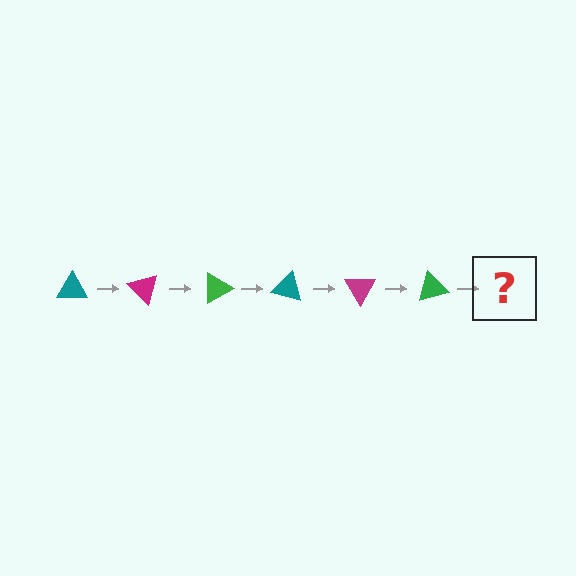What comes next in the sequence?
The next element should be a teal triangle, rotated 270 degrees from the start.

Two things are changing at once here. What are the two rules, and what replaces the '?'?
The two rules are that it rotates 45 degrees each step and the color cycles through teal, magenta, and green. The '?' should be a teal triangle, rotated 270 degrees from the start.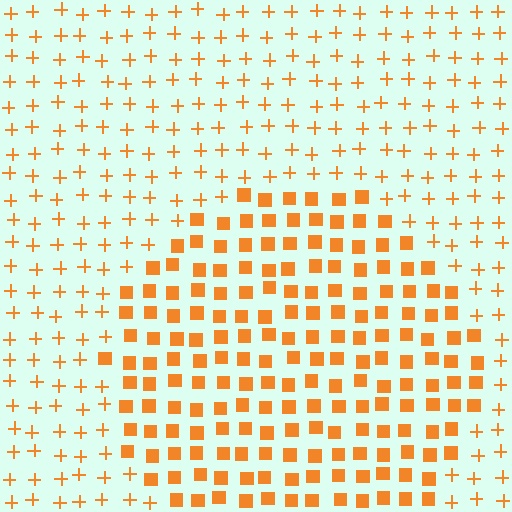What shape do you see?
I see a circle.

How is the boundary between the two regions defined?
The boundary is defined by a change in element shape: squares inside vs. plus signs outside. All elements share the same color and spacing.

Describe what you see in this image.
The image is filled with small orange elements arranged in a uniform grid. A circle-shaped region contains squares, while the surrounding area contains plus signs. The boundary is defined purely by the change in element shape.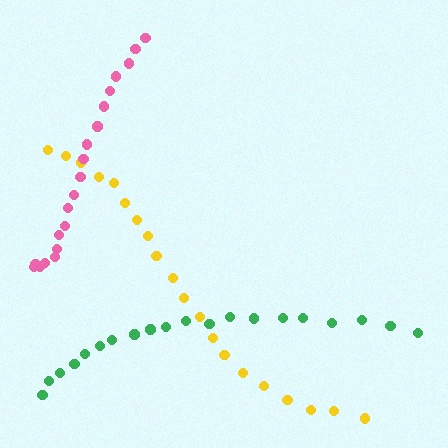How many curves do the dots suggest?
There are 3 distinct paths.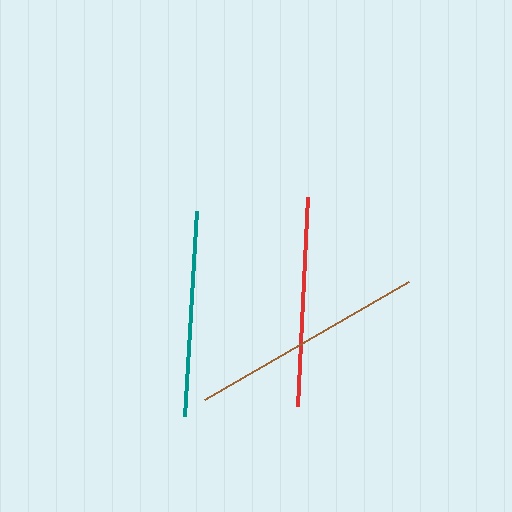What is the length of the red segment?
The red segment is approximately 210 pixels long.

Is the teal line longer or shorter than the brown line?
The brown line is longer than the teal line.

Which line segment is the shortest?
The teal line is the shortest at approximately 205 pixels.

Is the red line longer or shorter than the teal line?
The red line is longer than the teal line.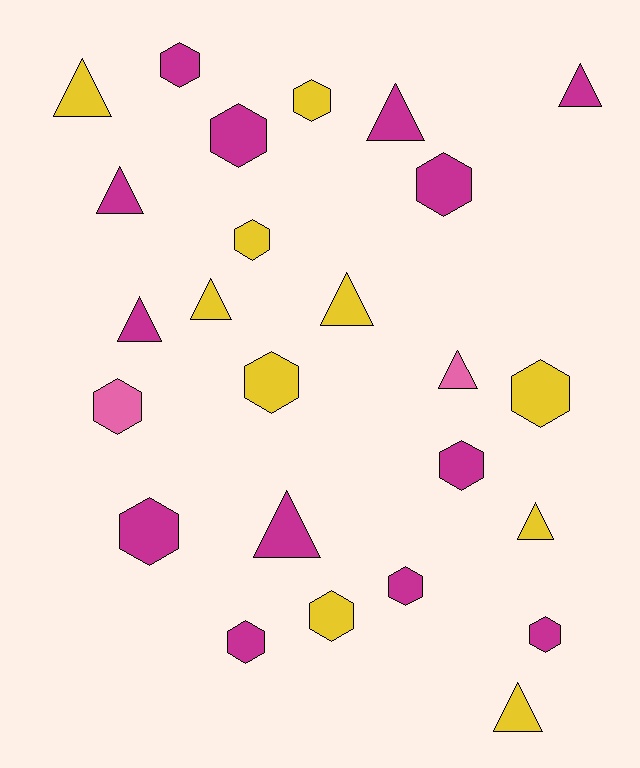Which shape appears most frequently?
Hexagon, with 14 objects.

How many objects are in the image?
There are 25 objects.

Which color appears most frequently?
Magenta, with 13 objects.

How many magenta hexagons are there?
There are 8 magenta hexagons.